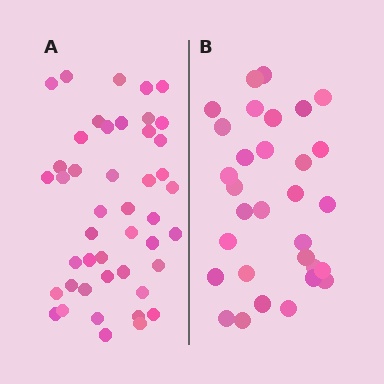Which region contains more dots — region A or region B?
Region A (the left region) has more dots.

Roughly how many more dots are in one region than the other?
Region A has approximately 15 more dots than region B.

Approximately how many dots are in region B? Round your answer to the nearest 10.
About 30 dots. (The exact count is 31, which rounds to 30.)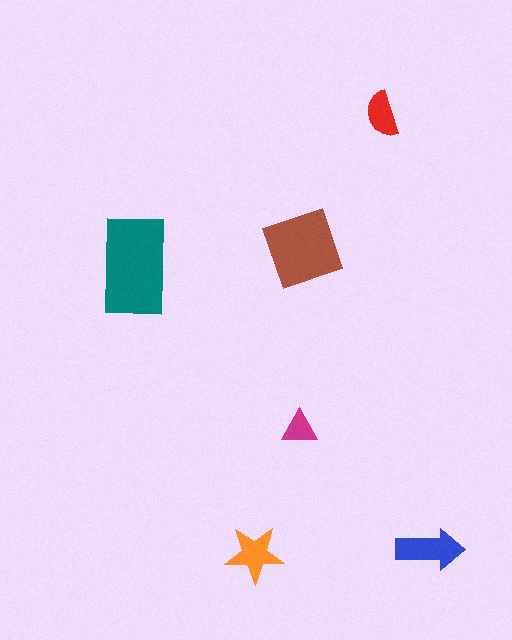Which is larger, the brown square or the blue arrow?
The brown square.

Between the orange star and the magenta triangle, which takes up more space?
The orange star.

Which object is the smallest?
The magenta triangle.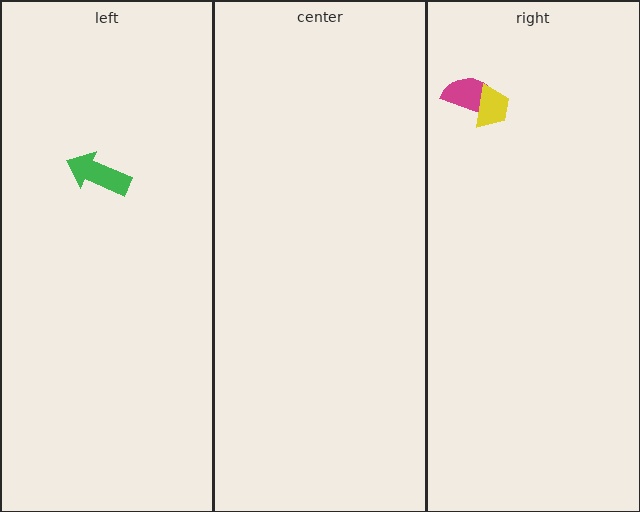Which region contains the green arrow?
The left region.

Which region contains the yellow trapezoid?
The right region.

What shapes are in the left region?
The green arrow.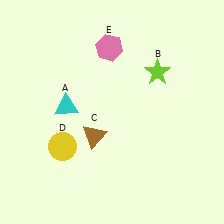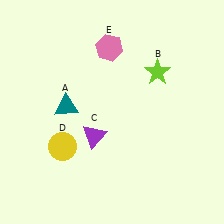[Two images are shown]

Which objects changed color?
A changed from cyan to teal. C changed from brown to purple.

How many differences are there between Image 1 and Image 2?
There are 2 differences between the two images.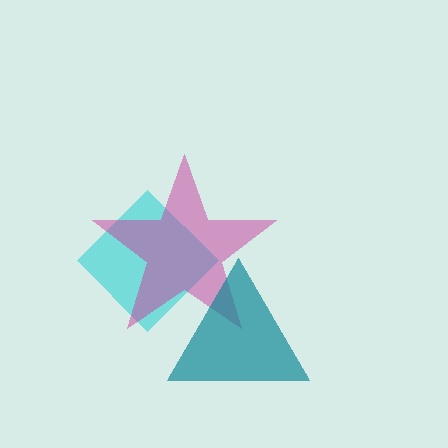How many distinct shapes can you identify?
There are 3 distinct shapes: a cyan diamond, a magenta star, a teal triangle.